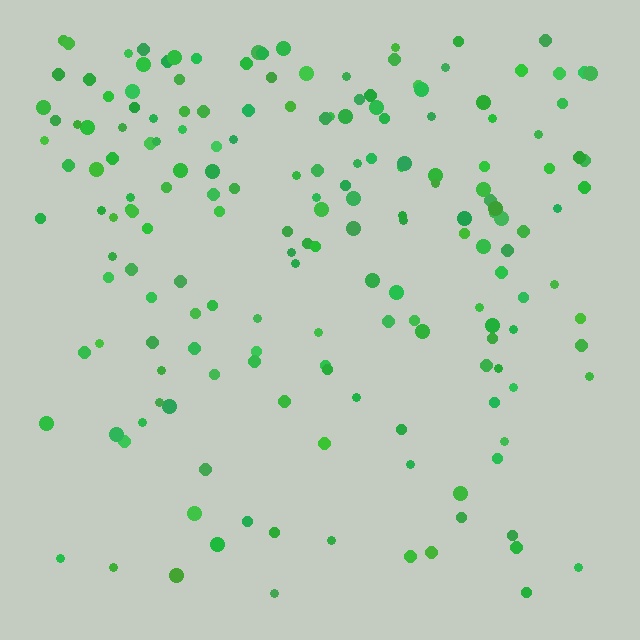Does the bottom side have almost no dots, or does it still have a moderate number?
Still a moderate number, just noticeably fewer than the top.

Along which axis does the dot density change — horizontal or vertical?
Vertical.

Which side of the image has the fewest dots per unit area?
The bottom.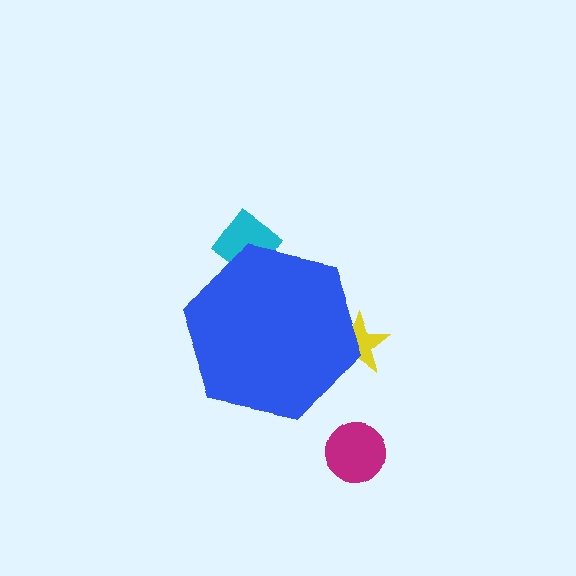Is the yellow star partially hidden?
Yes, the yellow star is partially hidden behind the blue hexagon.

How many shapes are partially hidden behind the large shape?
2 shapes are partially hidden.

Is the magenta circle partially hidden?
No, the magenta circle is fully visible.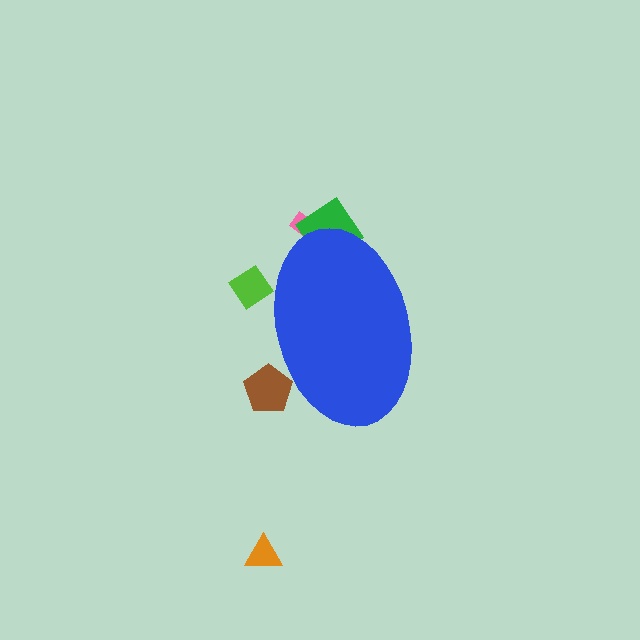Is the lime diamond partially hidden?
Yes, the lime diamond is partially hidden behind the blue ellipse.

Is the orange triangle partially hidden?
No, the orange triangle is fully visible.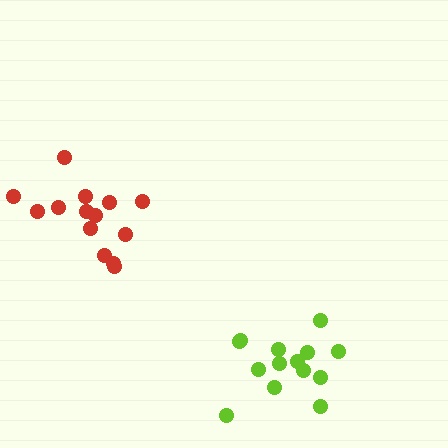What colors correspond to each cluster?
The clusters are colored: red, lime.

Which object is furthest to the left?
The red cluster is leftmost.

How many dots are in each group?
Group 1: 14 dots, Group 2: 14 dots (28 total).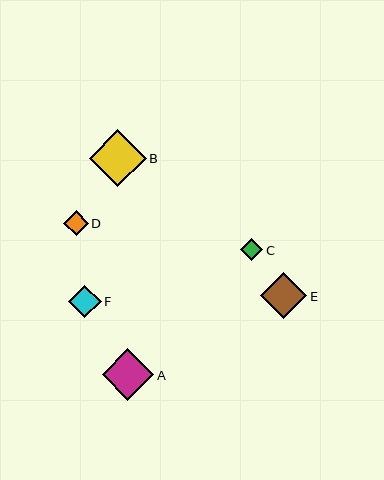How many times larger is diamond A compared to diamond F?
Diamond A is approximately 1.6 times the size of diamond F.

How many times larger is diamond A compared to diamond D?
Diamond A is approximately 2.1 times the size of diamond D.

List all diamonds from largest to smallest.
From largest to smallest: B, A, E, F, D, C.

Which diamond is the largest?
Diamond B is the largest with a size of approximately 57 pixels.